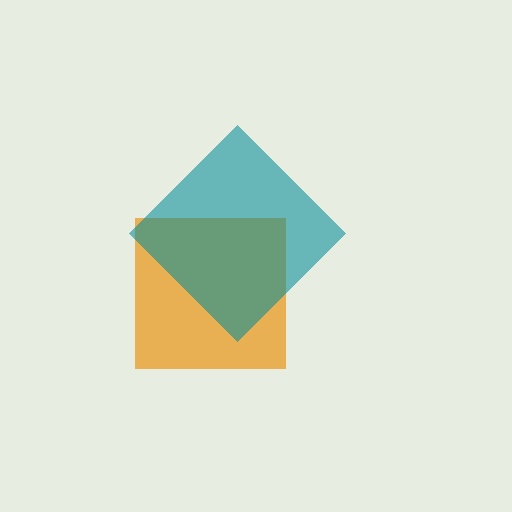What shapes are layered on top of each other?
The layered shapes are: an orange square, a teal diamond.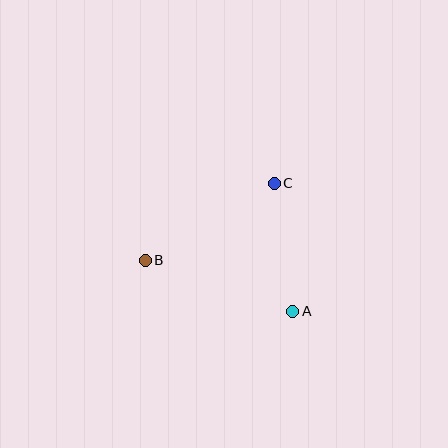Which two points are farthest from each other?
Points A and B are farthest from each other.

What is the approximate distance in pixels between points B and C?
The distance between B and C is approximately 150 pixels.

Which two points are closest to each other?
Points A and C are closest to each other.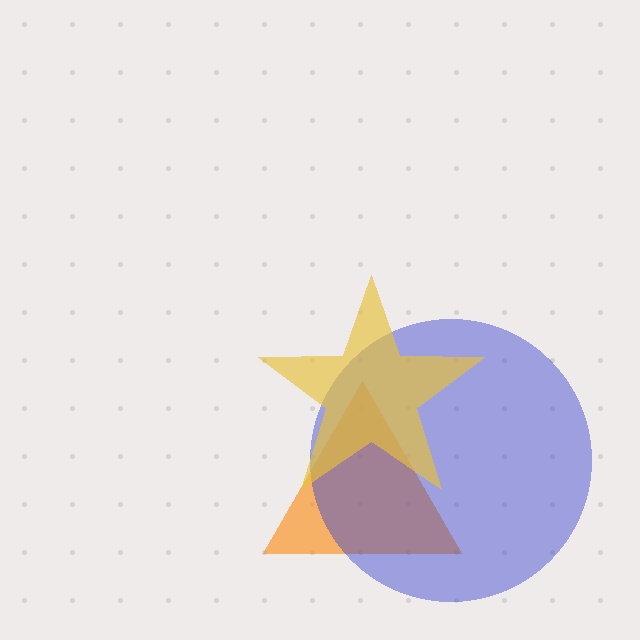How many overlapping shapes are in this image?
There are 3 overlapping shapes in the image.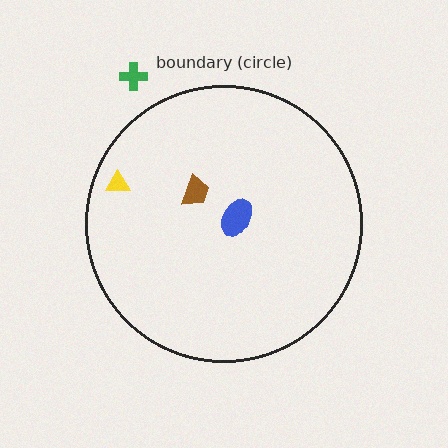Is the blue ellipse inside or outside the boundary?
Inside.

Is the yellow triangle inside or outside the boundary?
Inside.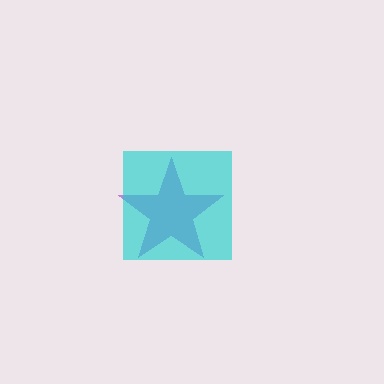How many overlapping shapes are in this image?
There are 2 overlapping shapes in the image.